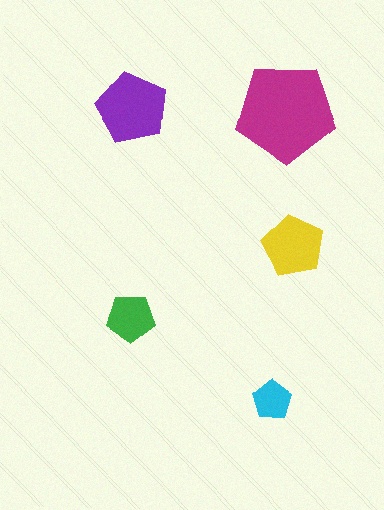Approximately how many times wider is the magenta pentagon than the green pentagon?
About 2 times wider.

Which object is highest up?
The purple pentagon is topmost.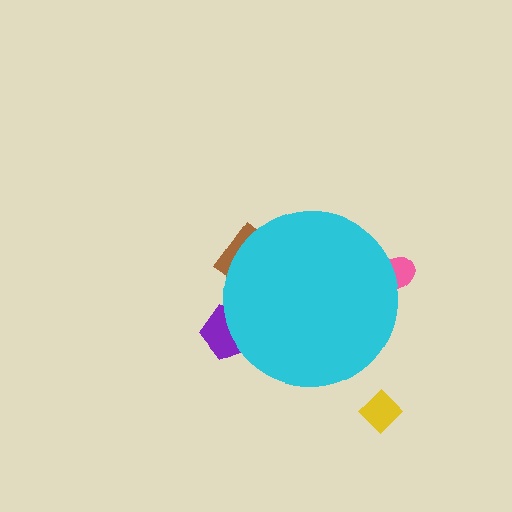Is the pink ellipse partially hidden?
Yes, the pink ellipse is partially hidden behind the cyan circle.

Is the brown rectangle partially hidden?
Yes, the brown rectangle is partially hidden behind the cyan circle.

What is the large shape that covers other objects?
A cyan circle.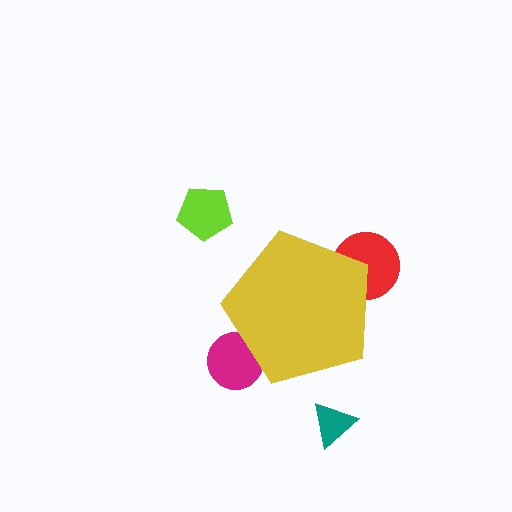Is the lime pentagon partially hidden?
No, the lime pentagon is fully visible.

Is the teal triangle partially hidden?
No, the teal triangle is fully visible.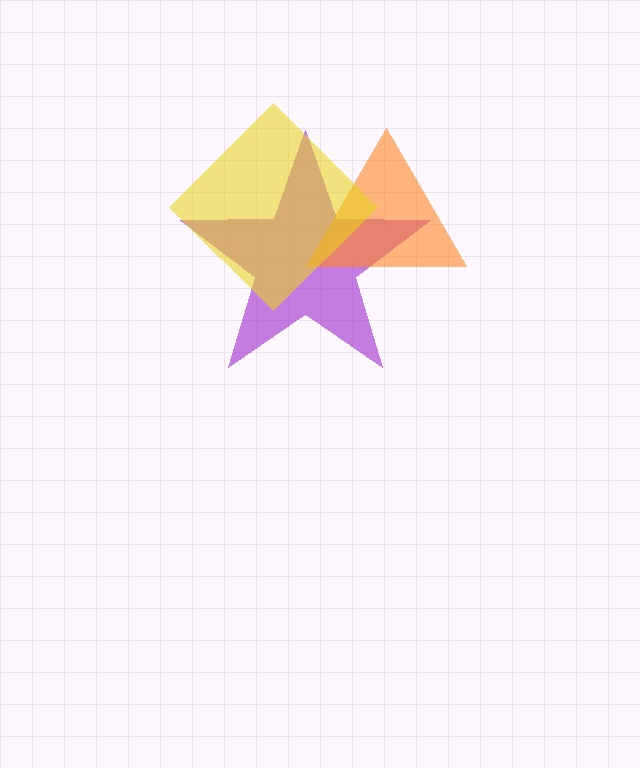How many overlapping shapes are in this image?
There are 3 overlapping shapes in the image.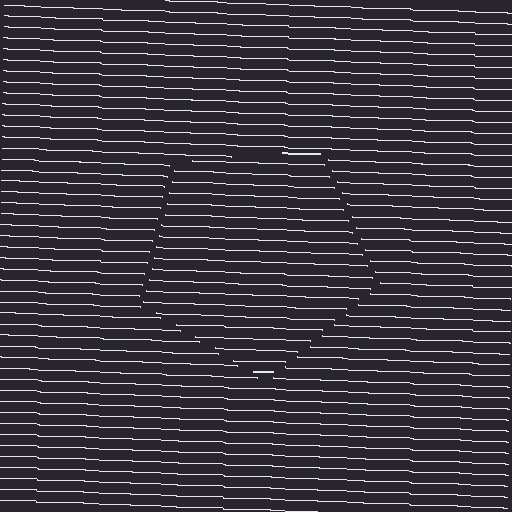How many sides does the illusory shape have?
5 sides — the line-ends trace a pentagon.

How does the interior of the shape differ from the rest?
The interior of the shape contains the same grating, shifted by half a period — the contour is defined by the phase discontinuity where line-ends from the inner and outer gratings abut.